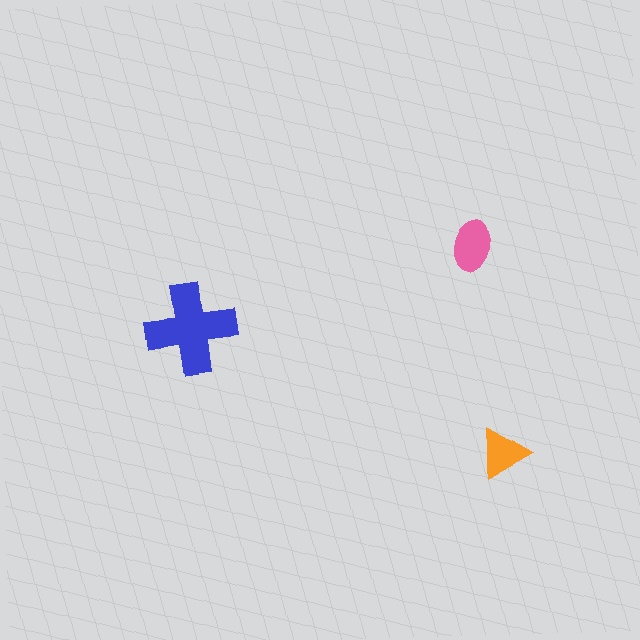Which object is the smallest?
The orange triangle.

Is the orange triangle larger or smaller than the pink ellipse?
Smaller.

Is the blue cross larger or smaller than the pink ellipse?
Larger.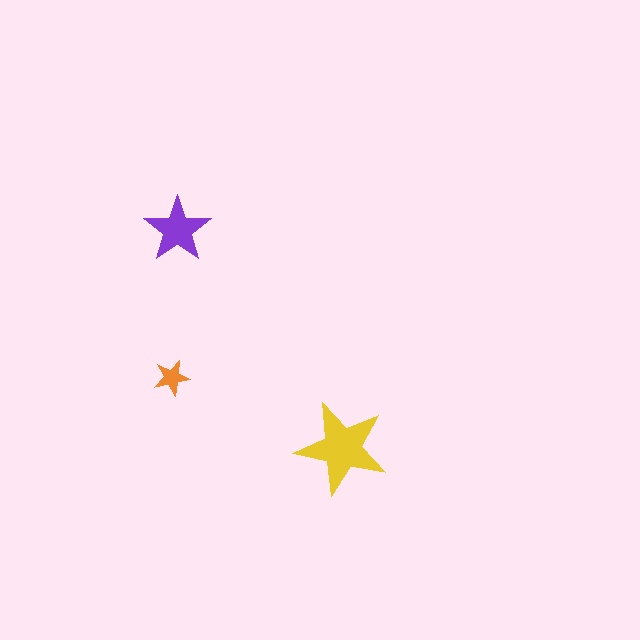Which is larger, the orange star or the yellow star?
The yellow one.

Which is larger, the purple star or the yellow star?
The yellow one.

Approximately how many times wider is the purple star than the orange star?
About 2 times wider.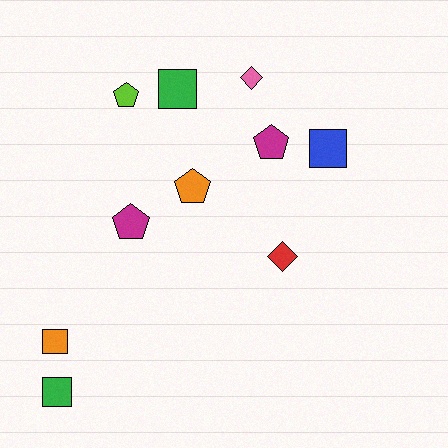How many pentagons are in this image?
There are 4 pentagons.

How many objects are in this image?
There are 10 objects.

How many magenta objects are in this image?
There are 2 magenta objects.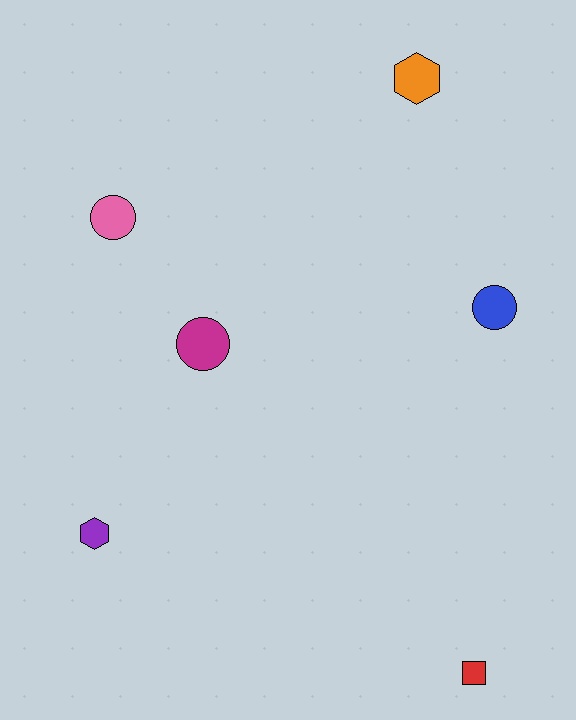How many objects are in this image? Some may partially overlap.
There are 6 objects.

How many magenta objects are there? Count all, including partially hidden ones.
There is 1 magenta object.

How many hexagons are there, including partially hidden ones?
There are 2 hexagons.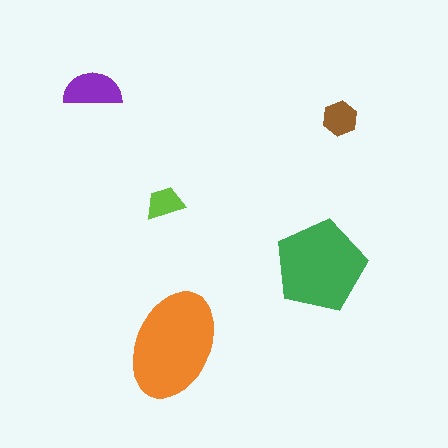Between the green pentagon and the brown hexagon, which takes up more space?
The green pentagon.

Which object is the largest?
The orange ellipse.